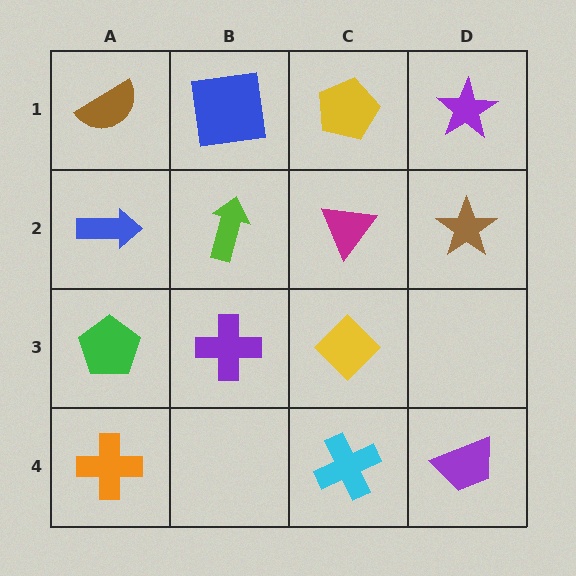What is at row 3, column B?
A purple cross.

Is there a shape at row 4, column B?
No, that cell is empty.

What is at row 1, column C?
A yellow pentagon.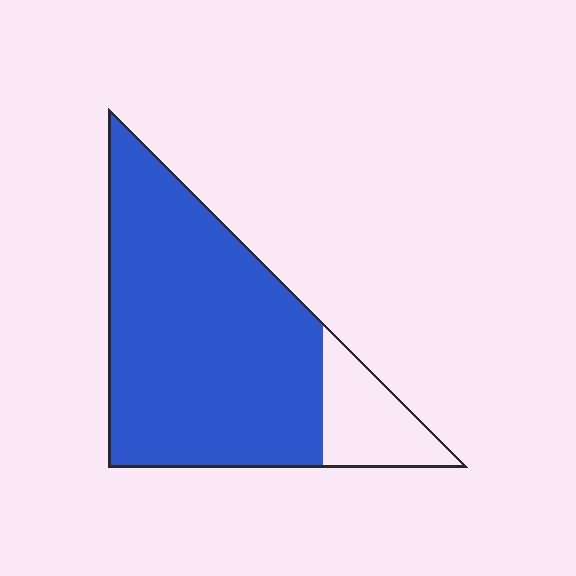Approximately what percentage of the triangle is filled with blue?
Approximately 85%.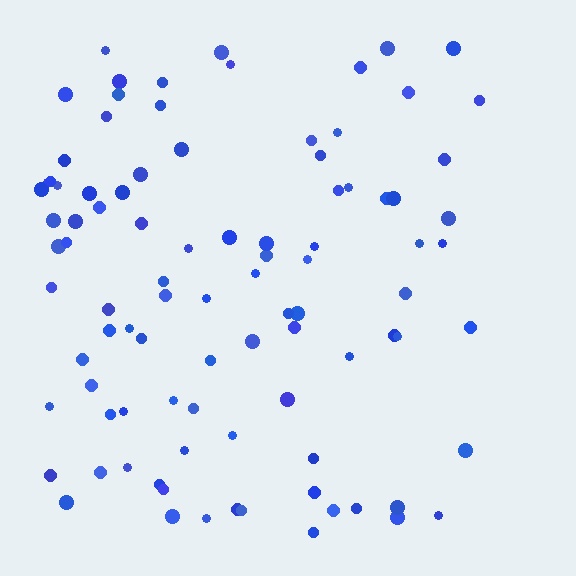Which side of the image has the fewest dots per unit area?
The right.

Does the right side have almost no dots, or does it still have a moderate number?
Still a moderate number, just noticeably fewer than the left.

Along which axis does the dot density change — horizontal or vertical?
Horizontal.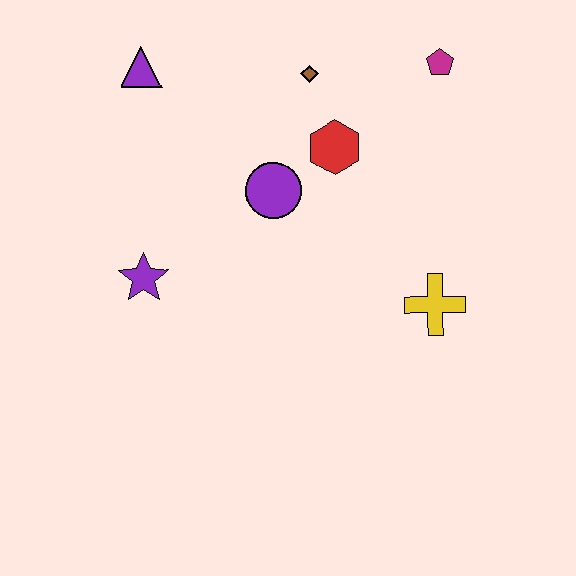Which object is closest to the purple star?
The purple circle is closest to the purple star.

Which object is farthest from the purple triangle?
The yellow cross is farthest from the purple triangle.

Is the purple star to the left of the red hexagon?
Yes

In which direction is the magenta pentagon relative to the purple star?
The magenta pentagon is to the right of the purple star.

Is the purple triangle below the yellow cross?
No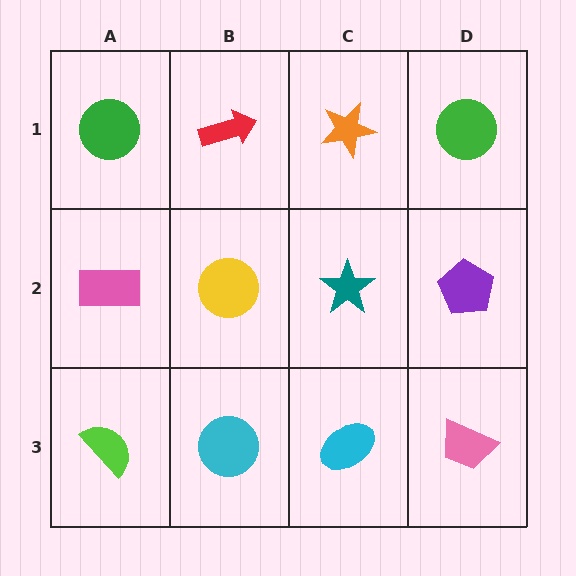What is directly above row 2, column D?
A green circle.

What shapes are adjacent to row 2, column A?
A green circle (row 1, column A), a lime semicircle (row 3, column A), a yellow circle (row 2, column B).